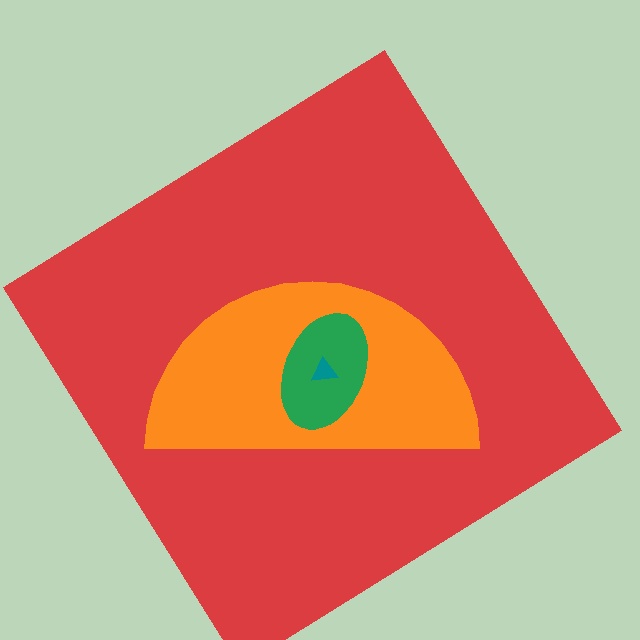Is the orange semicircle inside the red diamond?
Yes.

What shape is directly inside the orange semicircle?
The green ellipse.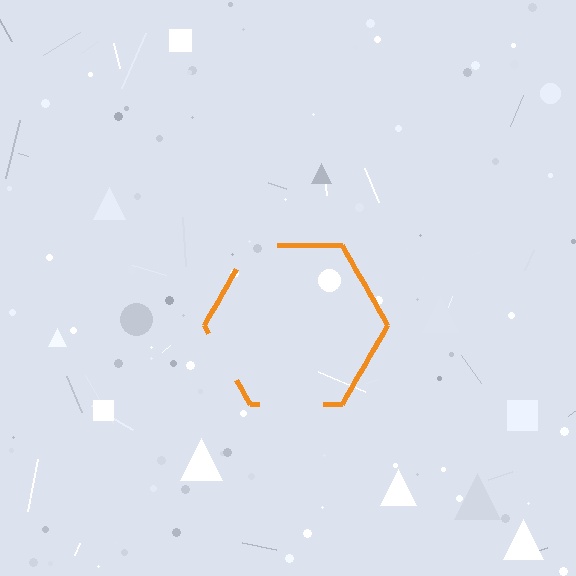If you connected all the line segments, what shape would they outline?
They would outline a hexagon.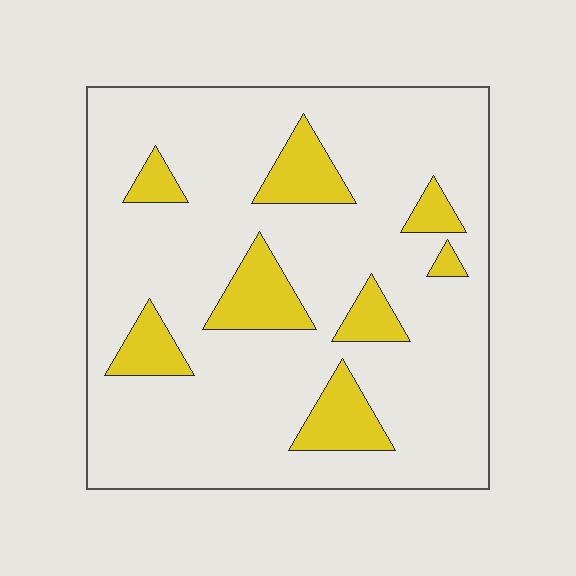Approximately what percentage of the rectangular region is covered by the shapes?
Approximately 15%.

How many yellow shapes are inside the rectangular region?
8.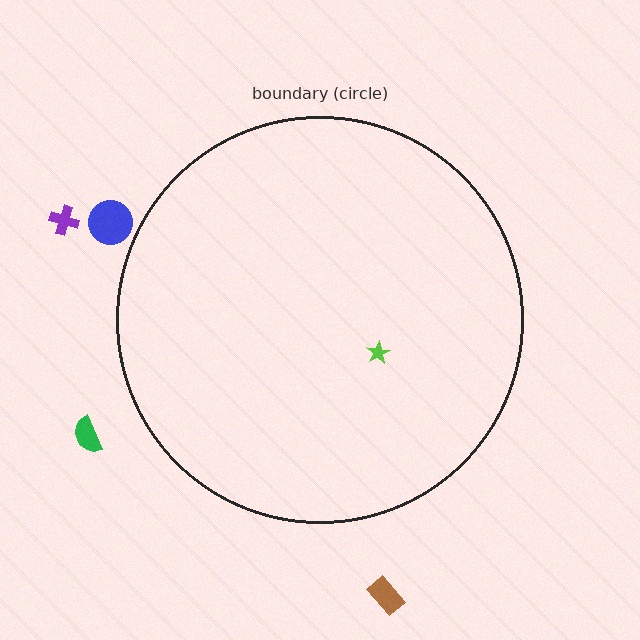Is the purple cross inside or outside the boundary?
Outside.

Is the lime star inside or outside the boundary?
Inside.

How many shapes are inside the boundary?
1 inside, 4 outside.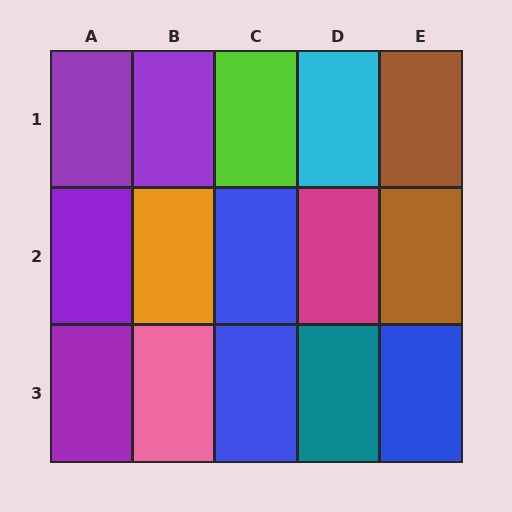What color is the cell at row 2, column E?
Brown.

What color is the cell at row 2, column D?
Magenta.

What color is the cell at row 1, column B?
Purple.